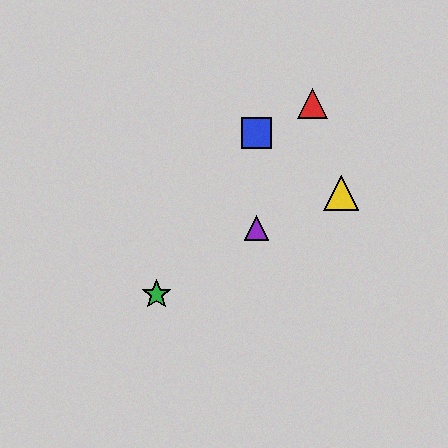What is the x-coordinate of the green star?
The green star is at x≈157.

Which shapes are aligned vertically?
The blue square, the purple triangle are aligned vertically.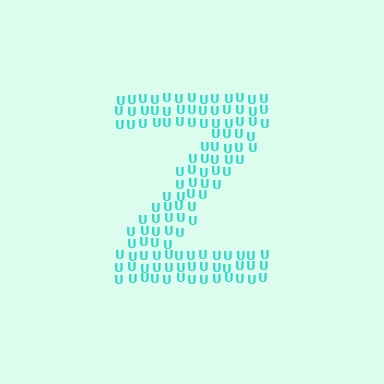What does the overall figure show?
The overall figure shows the letter Z.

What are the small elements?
The small elements are letter U's.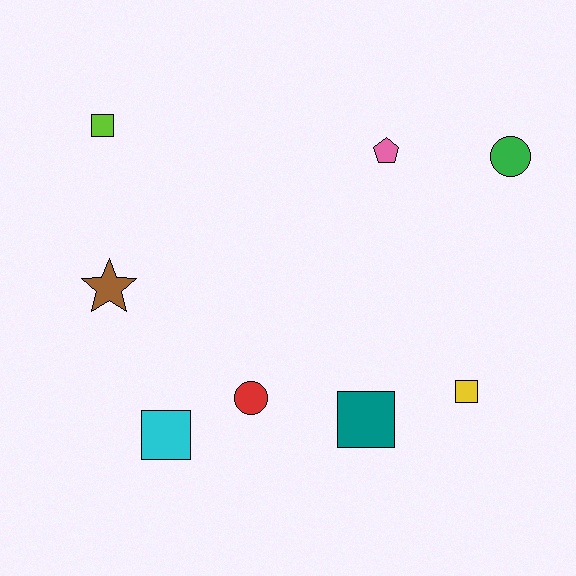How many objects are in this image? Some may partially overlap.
There are 8 objects.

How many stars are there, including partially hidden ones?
There is 1 star.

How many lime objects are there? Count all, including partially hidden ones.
There is 1 lime object.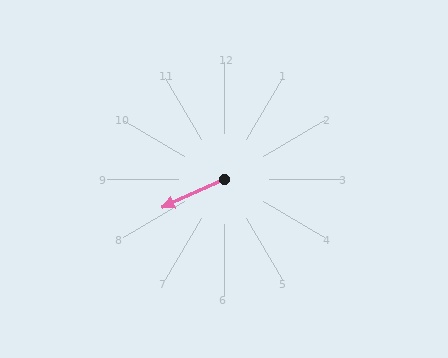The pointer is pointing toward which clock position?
Roughly 8 o'clock.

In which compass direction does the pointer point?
Southwest.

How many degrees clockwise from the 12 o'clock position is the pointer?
Approximately 245 degrees.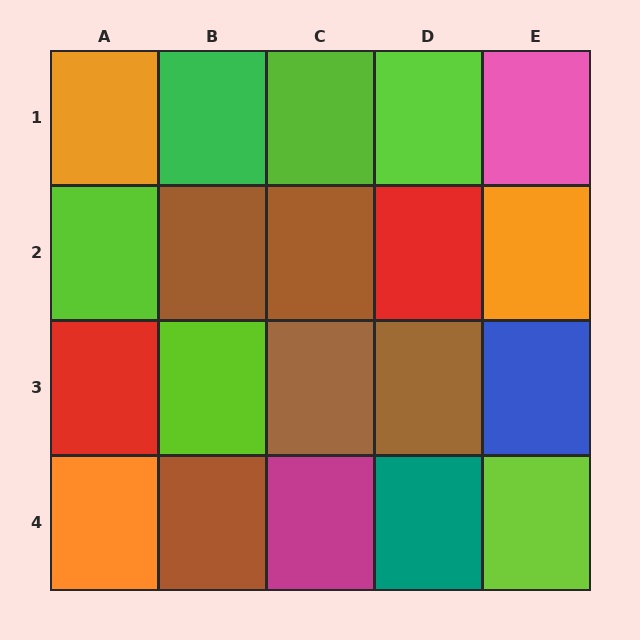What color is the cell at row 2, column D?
Red.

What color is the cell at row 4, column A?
Orange.